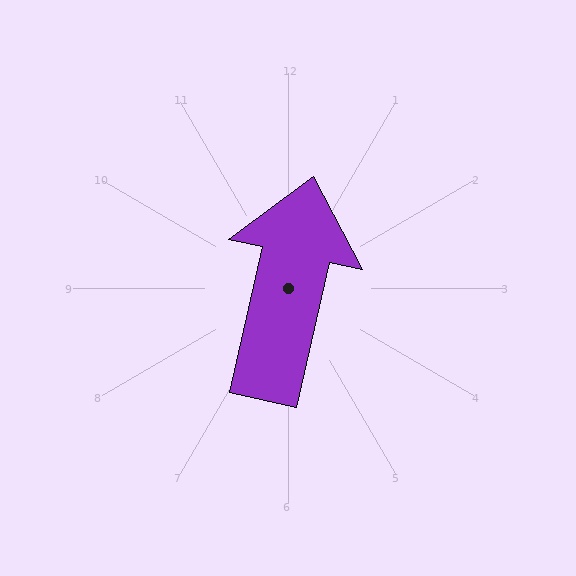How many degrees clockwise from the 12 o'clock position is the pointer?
Approximately 13 degrees.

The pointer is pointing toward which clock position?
Roughly 12 o'clock.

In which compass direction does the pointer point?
North.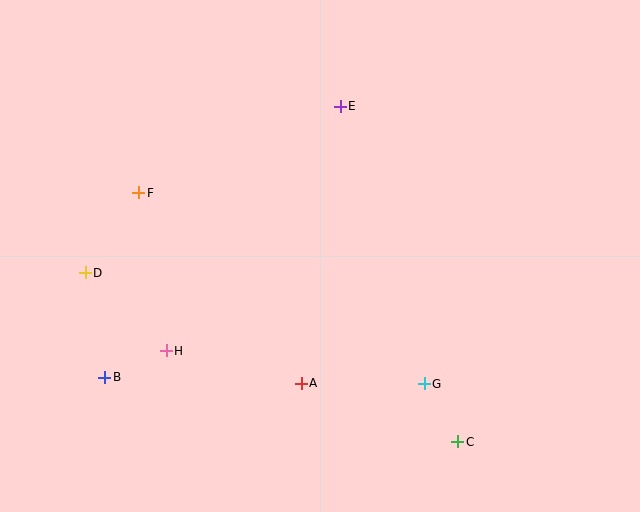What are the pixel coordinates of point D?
Point D is at (85, 273).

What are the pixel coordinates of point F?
Point F is at (139, 193).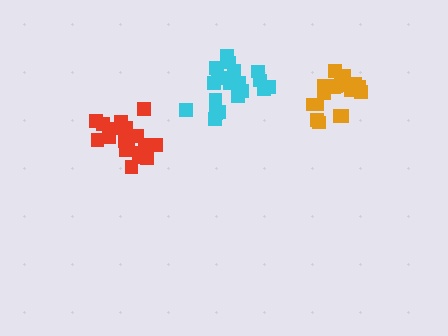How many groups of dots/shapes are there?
There are 3 groups.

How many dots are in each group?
Group 1: 20 dots, Group 2: 20 dots, Group 3: 17 dots (57 total).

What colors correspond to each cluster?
The clusters are colored: cyan, red, orange.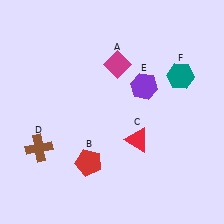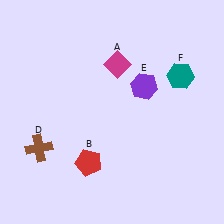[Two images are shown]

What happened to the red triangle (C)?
The red triangle (C) was removed in Image 2. It was in the bottom-right area of Image 1.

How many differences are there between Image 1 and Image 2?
There is 1 difference between the two images.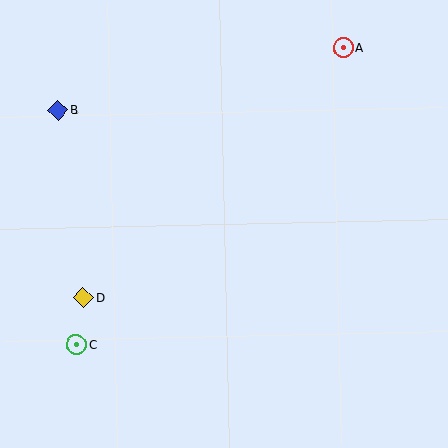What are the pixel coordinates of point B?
Point B is at (58, 111).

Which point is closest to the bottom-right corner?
Point C is closest to the bottom-right corner.